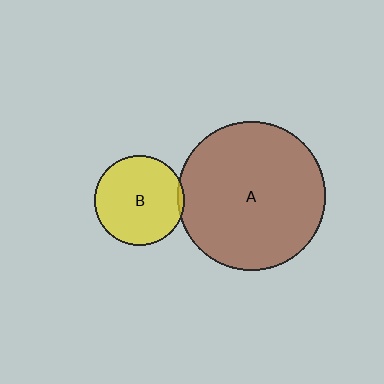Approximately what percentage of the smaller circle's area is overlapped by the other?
Approximately 5%.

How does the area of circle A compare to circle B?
Approximately 2.7 times.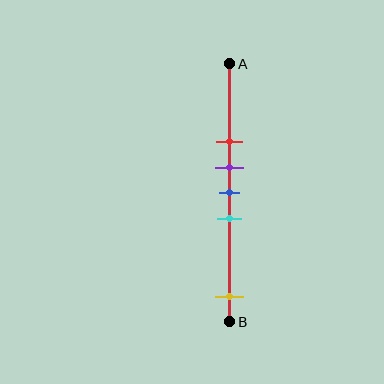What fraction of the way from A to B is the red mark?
The red mark is approximately 30% (0.3) of the way from A to B.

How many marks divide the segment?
There are 5 marks dividing the segment.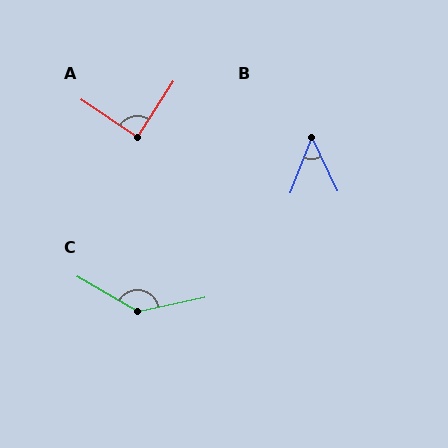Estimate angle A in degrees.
Approximately 89 degrees.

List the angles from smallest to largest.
B (47°), A (89°), C (138°).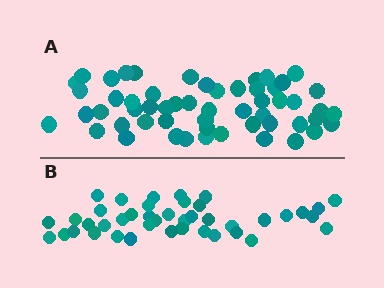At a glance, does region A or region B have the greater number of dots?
Region A (the top region) has more dots.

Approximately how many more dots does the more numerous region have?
Region A has approximately 15 more dots than region B.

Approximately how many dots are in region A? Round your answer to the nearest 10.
About 60 dots. (The exact count is 55, which rounds to 60.)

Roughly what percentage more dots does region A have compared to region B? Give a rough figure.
About 30% more.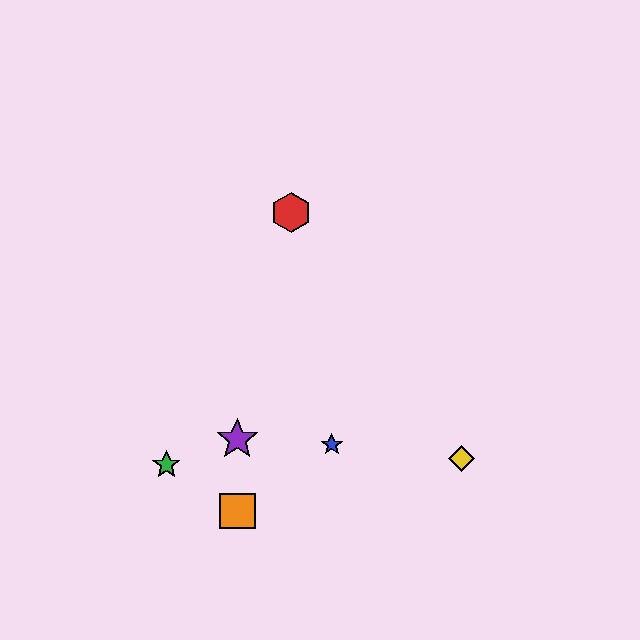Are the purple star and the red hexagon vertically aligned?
No, the purple star is at x≈237 and the red hexagon is at x≈291.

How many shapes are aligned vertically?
2 shapes (the purple star, the orange square) are aligned vertically.